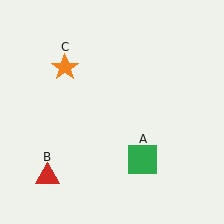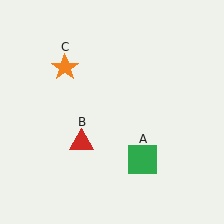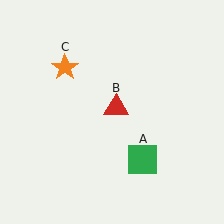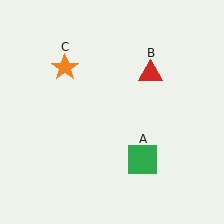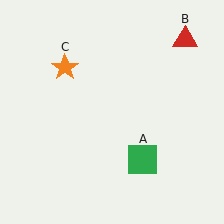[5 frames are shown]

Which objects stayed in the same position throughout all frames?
Green square (object A) and orange star (object C) remained stationary.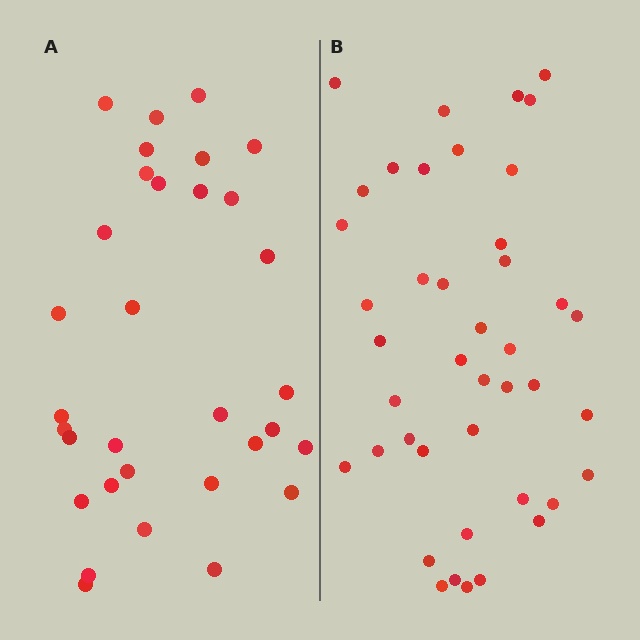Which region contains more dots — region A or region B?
Region B (the right region) has more dots.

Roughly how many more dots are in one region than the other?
Region B has roughly 10 or so more dots than region A.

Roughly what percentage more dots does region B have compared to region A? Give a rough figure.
About 30% more.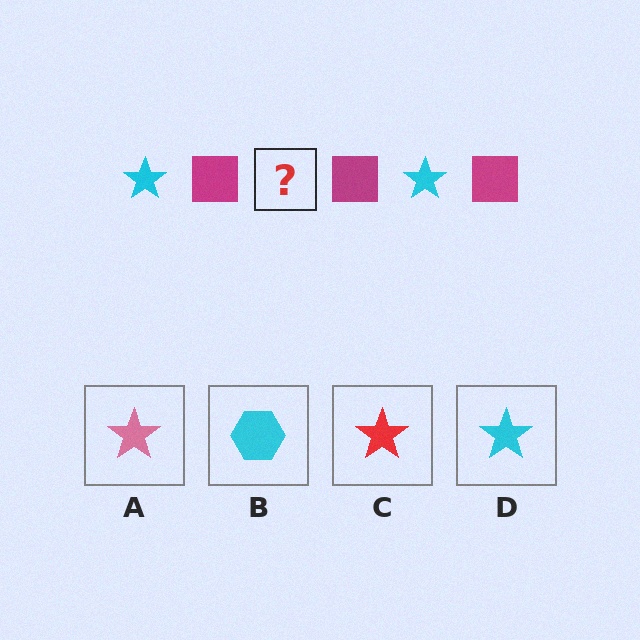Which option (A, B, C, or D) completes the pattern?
D.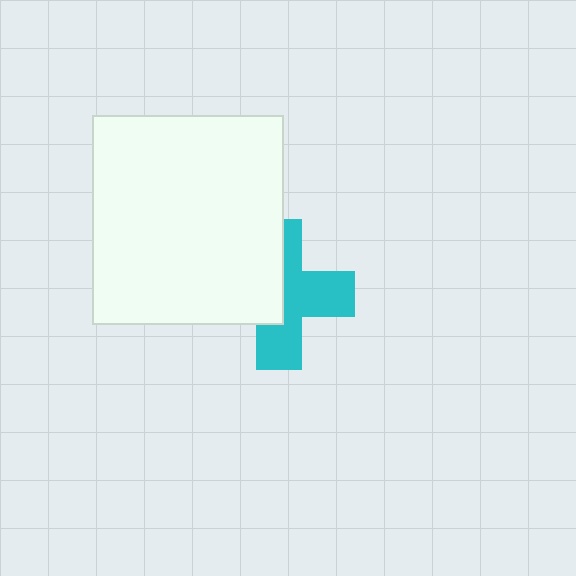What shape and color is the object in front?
The object in front is a white rectangle.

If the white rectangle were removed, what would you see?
You would see the complete cyan cross.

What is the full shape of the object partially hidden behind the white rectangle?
The partially hidden object is a cyan cross.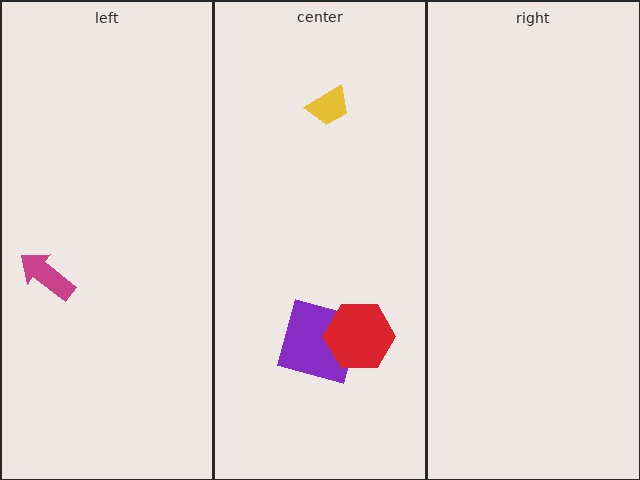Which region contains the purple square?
The center region.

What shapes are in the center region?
The yellow trapezoid, the purple square, the red hexagon.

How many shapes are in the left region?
1.